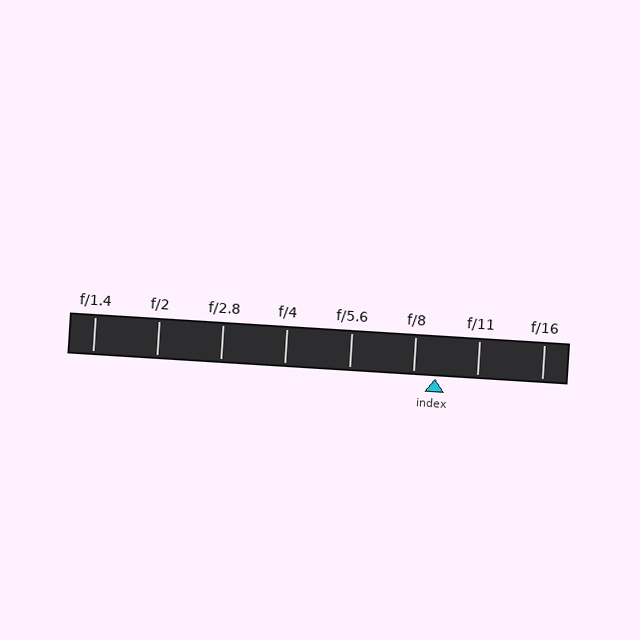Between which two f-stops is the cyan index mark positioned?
The index mark is between f/8 and f/11.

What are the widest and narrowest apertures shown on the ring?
The widest aperture shown is f/1.4 and the narrowest is f/16.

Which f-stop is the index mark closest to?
The index mark is closest to f/8.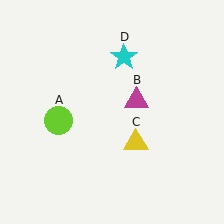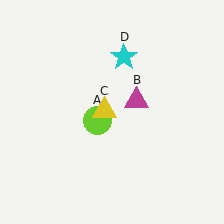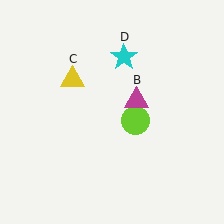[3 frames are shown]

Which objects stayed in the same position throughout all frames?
Magenta triangle (object B) and cyan star (object D) remained stationary.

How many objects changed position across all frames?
2 objects changed position: lime circle (object A), yellow triangle (object C).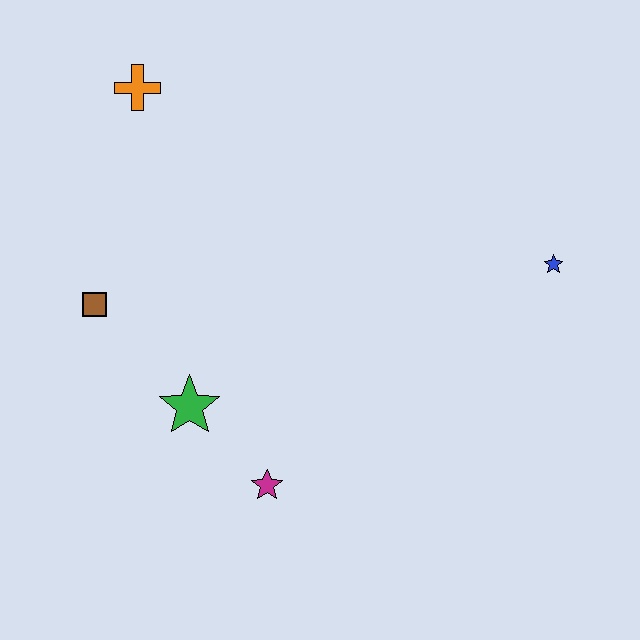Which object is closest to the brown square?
The green star is closest to the brown square.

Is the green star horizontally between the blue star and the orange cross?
Yes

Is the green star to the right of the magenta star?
No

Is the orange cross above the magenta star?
Yes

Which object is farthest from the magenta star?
The orange cross is farthest from the magenta star.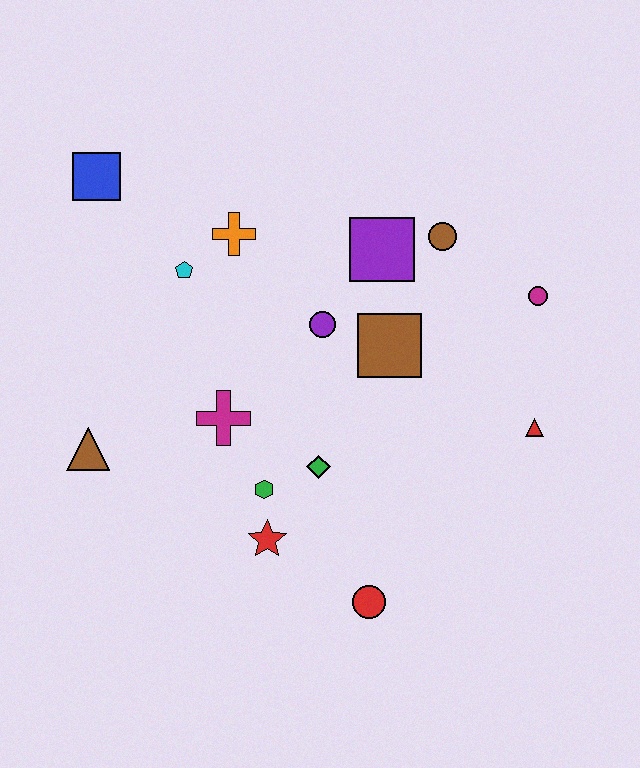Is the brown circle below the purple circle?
No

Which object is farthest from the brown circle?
The brown triangle is farthest from the brown circle.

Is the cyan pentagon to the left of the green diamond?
Yes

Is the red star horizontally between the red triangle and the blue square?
Yes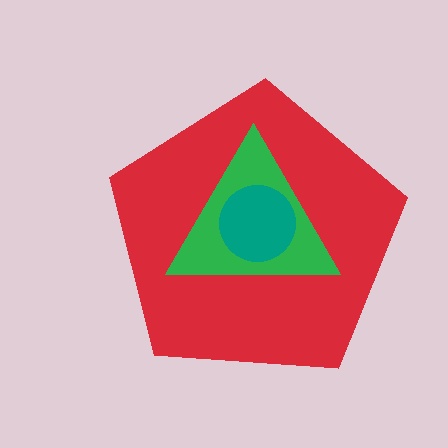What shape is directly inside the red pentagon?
The green triangle.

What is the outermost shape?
The red pentagon.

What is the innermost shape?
The teal circle.